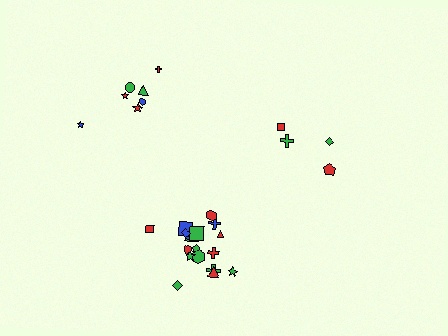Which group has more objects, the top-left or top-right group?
The top-left group.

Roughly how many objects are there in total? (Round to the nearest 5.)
Roughly 30 objects in total.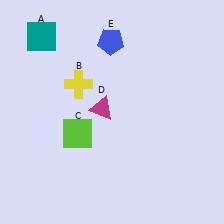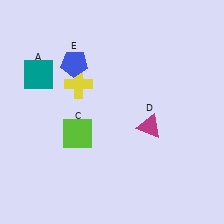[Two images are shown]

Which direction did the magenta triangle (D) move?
The magenta triangle (D) moved right.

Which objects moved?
The objects that moved are: the teal square (A), the magenta triangle (D), the blue pentagon (E).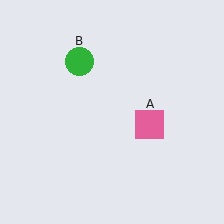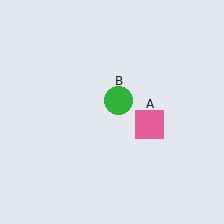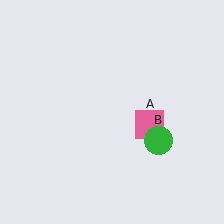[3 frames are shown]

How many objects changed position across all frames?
1 object changed position: green circle (object B).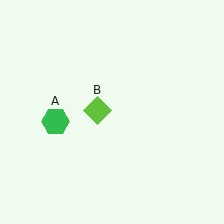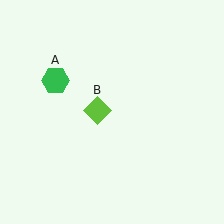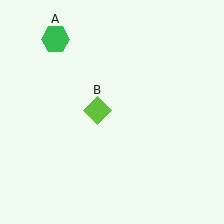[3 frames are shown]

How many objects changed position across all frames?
1 object changed position: green hexagon (object A).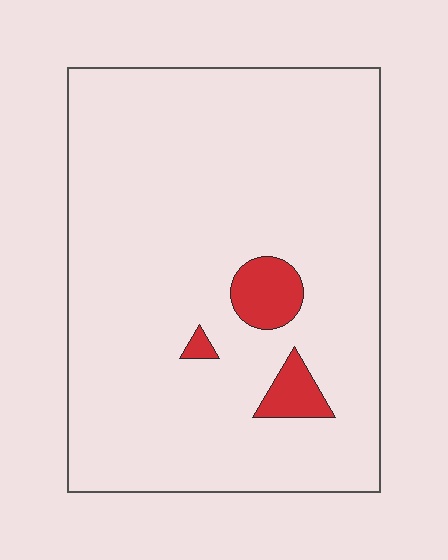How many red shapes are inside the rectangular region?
3.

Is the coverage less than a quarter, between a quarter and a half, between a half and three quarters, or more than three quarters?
Less than a quarter.